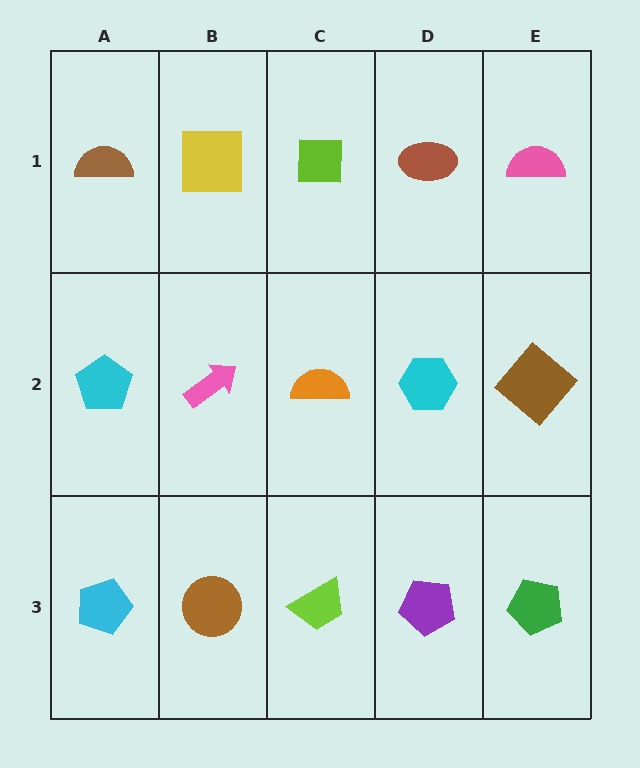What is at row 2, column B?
A pink arrow.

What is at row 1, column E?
A pink semicircle.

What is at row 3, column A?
A cyan pentagon.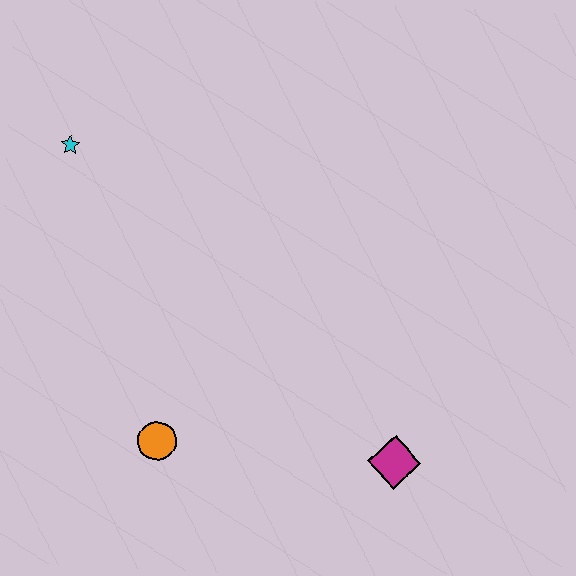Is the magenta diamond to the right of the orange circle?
Yes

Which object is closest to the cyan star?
The orange circle is closest to the cyan star.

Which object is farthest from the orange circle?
The cyan star is farthest from the orange circle.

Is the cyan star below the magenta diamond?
No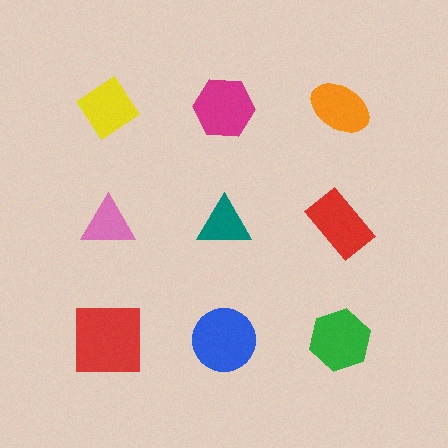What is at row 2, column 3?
A red rectangle.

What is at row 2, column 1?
A pink triangle.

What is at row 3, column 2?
A blue circle.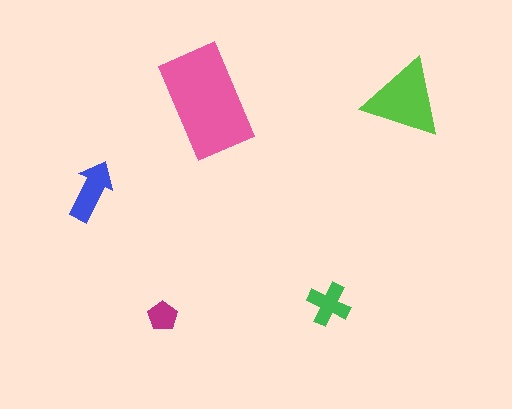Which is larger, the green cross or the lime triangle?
The lime triangle.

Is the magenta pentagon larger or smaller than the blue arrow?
Smaller.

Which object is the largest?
The pink rectangle.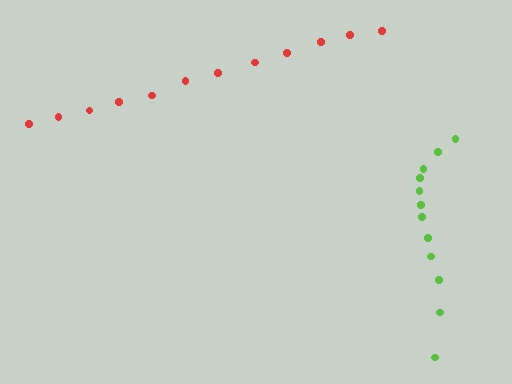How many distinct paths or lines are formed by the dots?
There are 2 distinct paths.